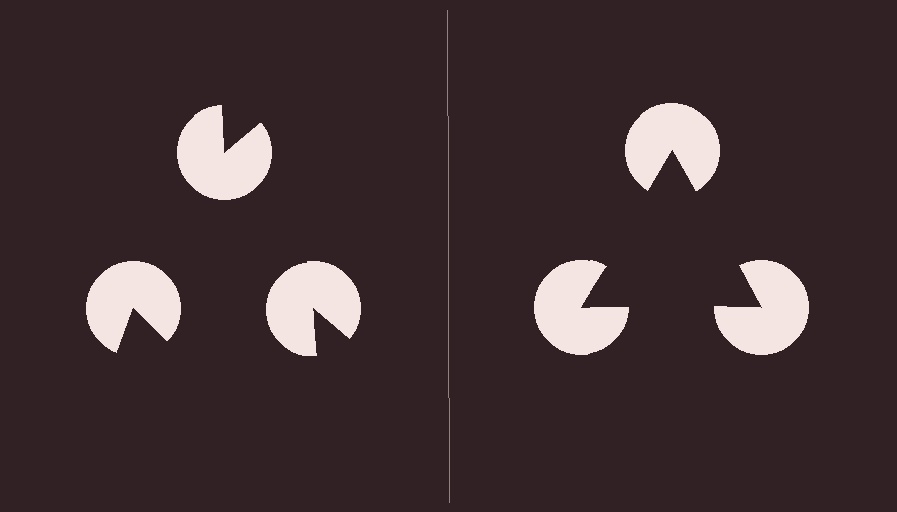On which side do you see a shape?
An illusory triangle appears on the right side. On the left side the wedge cuts are rotated, so no coherent shape forms.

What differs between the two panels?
The pac-man discs are positioned identically on both sides; only the wedge orientations differ. On the right they align to a triangle; on the left they are misaligned.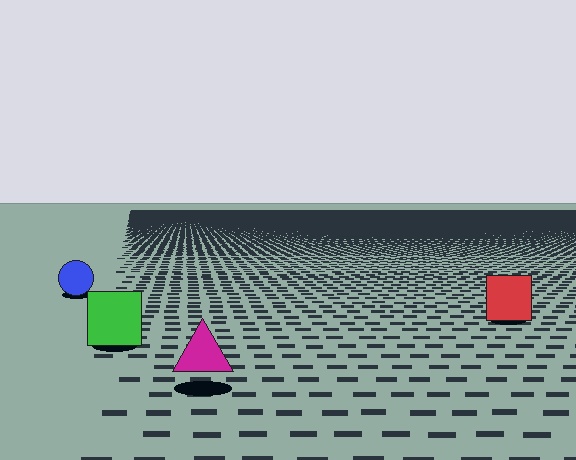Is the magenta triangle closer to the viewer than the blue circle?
Yes. The magenta triangle is closer — you can tell from the texture gradient: the ground texture is coarser near it.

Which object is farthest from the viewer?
The blue circle is farthest from the viewer. It appears smaller and the ground texture around it is denser.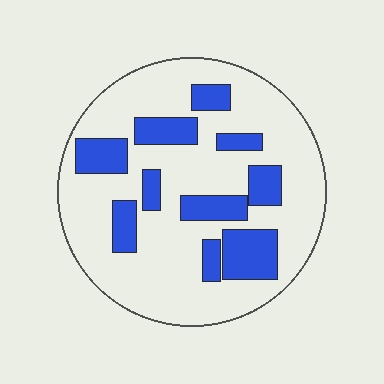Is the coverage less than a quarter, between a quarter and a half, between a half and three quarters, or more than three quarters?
Between a quarter and a half.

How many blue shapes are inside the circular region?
10.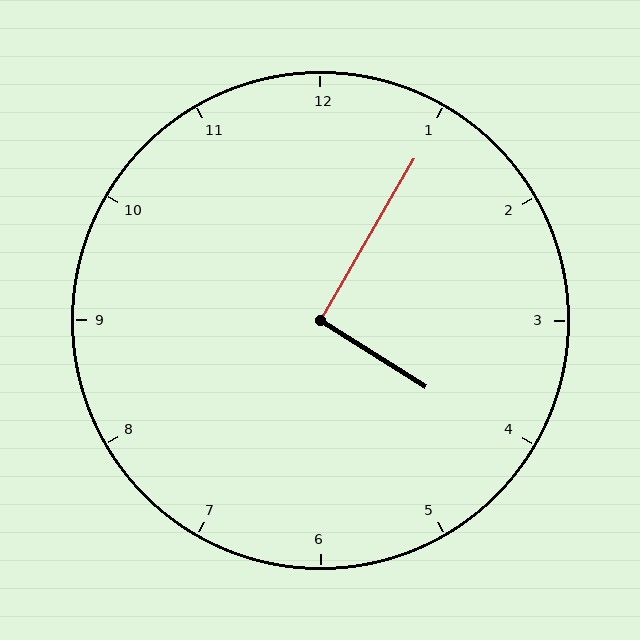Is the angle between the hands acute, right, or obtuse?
It is right.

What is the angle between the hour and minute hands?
Approximately 92 degrees.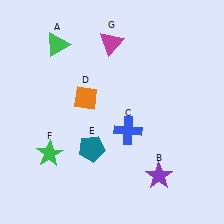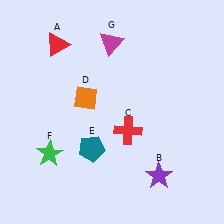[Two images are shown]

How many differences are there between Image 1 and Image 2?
There are 2 differences between the two images.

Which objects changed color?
A changed from green to red. C changed from blue to red.